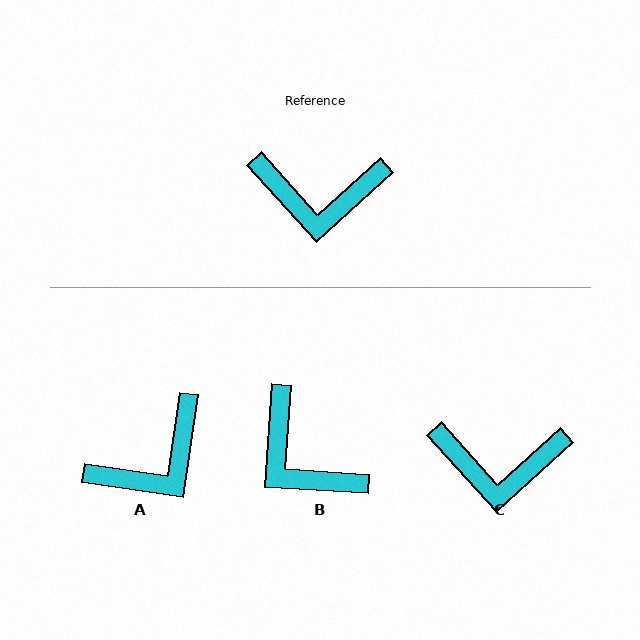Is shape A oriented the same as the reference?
No, it is off by about 40 degrees.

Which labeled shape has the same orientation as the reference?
C.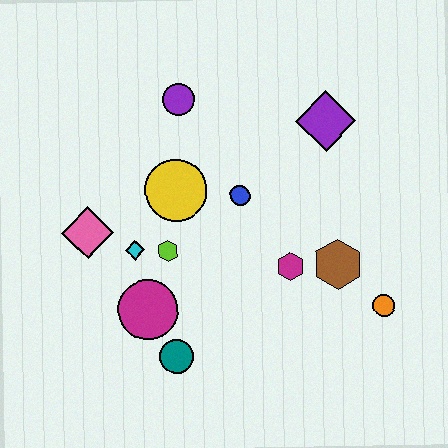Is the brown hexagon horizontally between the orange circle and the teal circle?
Yes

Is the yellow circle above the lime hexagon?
Yes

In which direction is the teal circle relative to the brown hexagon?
The teal circle is to the left of the brown hexagon.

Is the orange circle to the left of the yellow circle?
No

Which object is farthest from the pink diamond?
The orange circle is farthest from the pink diamond.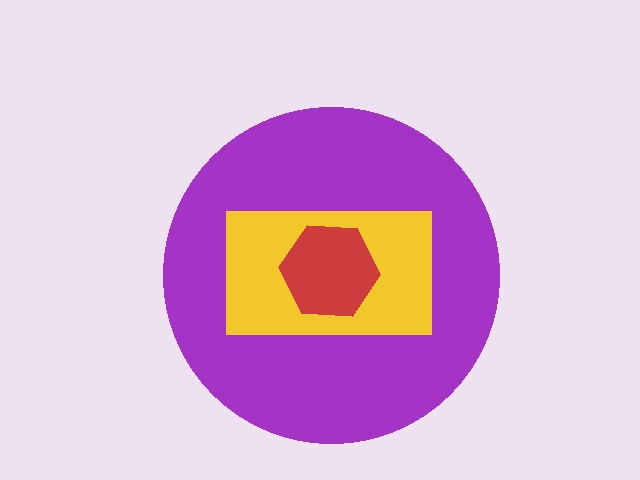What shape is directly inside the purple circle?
The yellow rectangle.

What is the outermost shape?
The purple circle.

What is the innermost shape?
The red hexagon.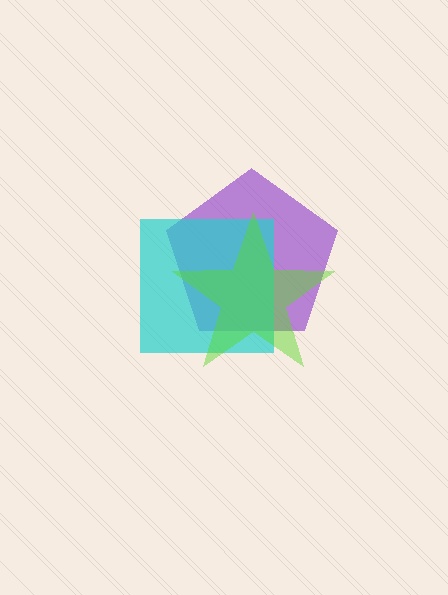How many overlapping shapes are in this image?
There are 3 overlapping shapes in the image.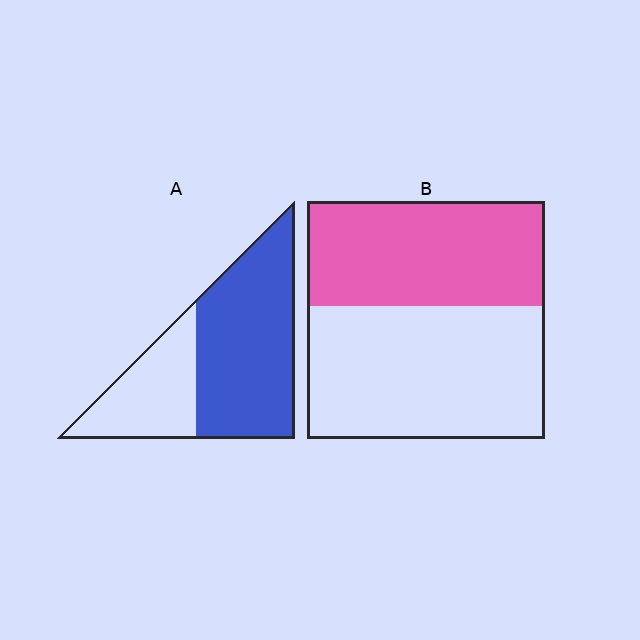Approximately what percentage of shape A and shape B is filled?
A is approximately 65% and B is approximately 45%.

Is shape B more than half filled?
No.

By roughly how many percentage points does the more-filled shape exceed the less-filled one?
By roughly 20 percentage points (A over B).